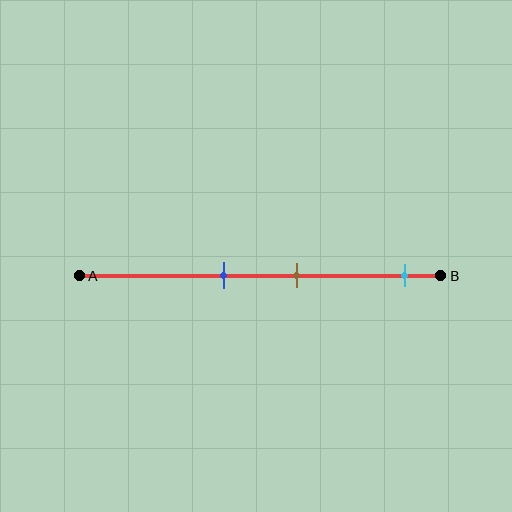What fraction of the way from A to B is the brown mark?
The brown mark is approximately 60% (0.6) of the way from A to B.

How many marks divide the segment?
There are 3 marks dividing the segment.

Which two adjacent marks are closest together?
The blue and brown marks are the closest adjacent pair.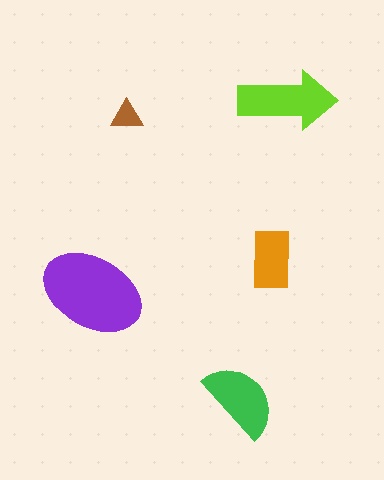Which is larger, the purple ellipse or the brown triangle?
The purple ellipse.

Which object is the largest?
The purple ellipse.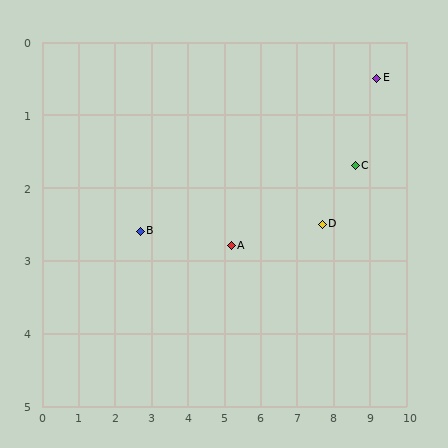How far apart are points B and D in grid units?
Points B and D are about 5.0 grid units apart.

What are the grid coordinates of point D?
Point D is at approximately (7.7, 2.5).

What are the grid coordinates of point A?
Point A is at approximately (5.2, 2.8).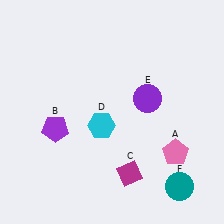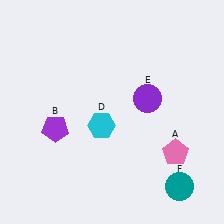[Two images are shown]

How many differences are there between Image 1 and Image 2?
There is 1 difference between the two images.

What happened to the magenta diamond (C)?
The magenta diamond (C) was removed in Image 2. It was in the bottom-right area of Image 1.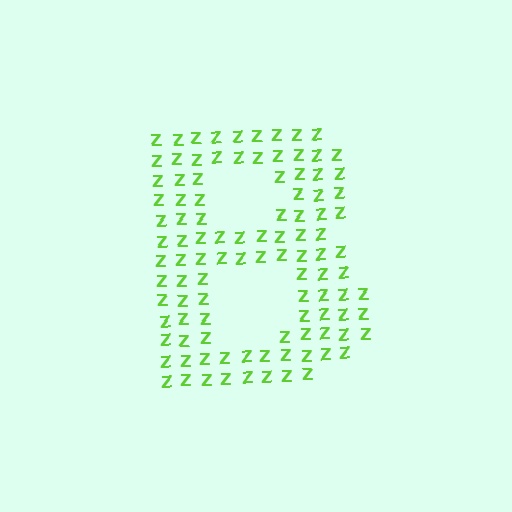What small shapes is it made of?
It is made of small letter Z's.